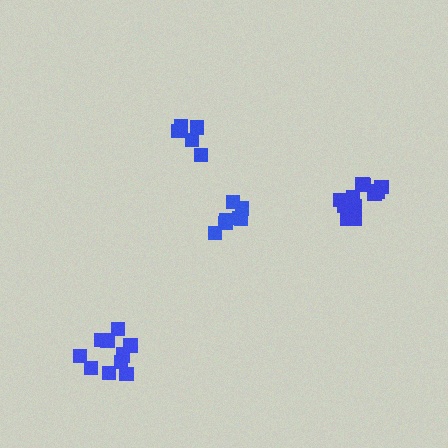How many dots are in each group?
Group 1: 11 dots, Group 2: 7 dots, Group 3: 11 dots, Group 4: 5 dots (34 total).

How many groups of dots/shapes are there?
There are 4 groups.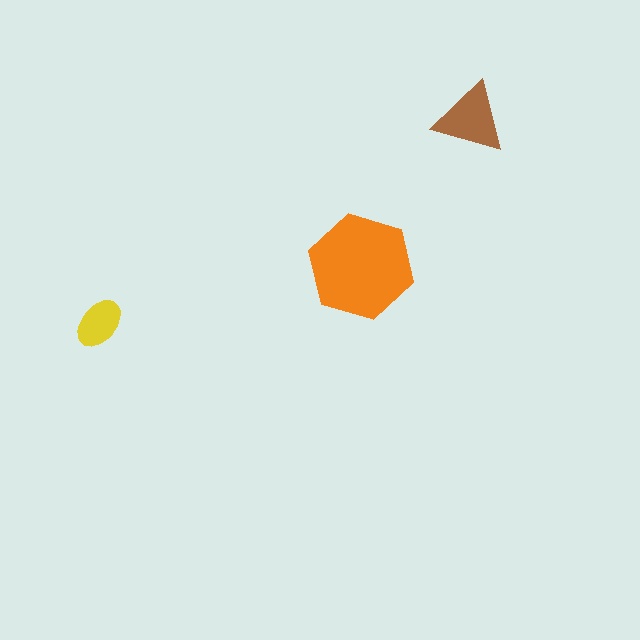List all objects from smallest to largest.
The yellow ellipse, the brown triangle, the orange hexagon.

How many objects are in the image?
There are 3 objects in the image.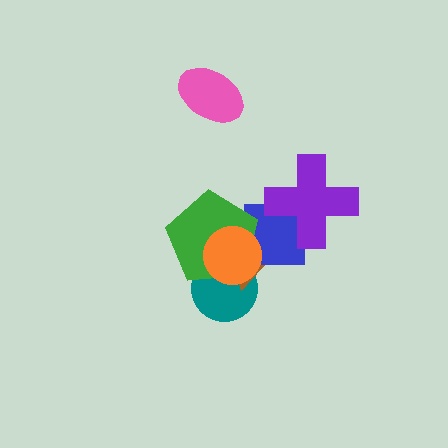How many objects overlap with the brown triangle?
5 objects overlap with the brown triangle.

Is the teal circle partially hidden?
Yes, it is partially covered by another shape.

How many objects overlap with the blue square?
4 objects overlap with the blue square.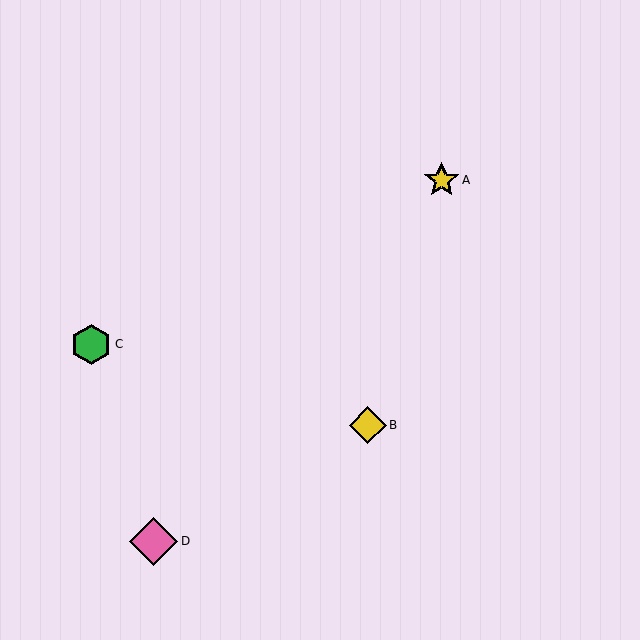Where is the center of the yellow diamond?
The center of the yellow diamond is at (368, 425).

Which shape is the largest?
The pink diamond (labeled D) is the largest.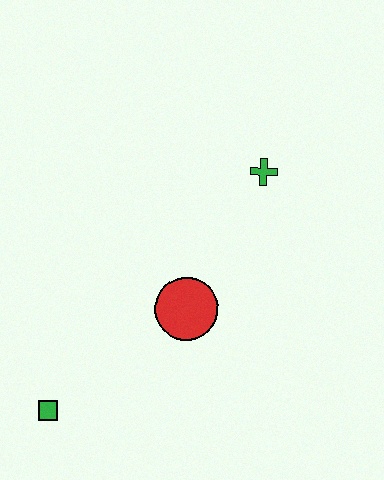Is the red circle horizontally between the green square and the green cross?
Yes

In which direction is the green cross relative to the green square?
The green cross is above the green square.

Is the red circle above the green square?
Yes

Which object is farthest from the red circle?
The green square is farthest from the red circle.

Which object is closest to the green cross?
The red circle is closest to the green cross.